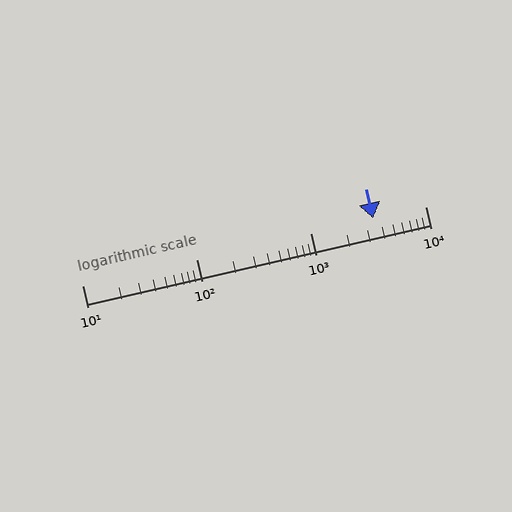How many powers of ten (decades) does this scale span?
The scale spans 3 decades, from 10 to 10000.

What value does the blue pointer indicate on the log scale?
The pointer indicates approximately 3500.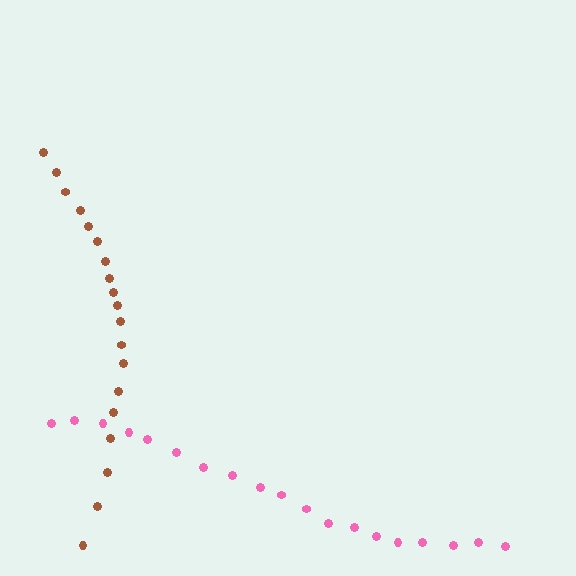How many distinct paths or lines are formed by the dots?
There are 2 distinct paths.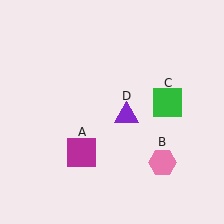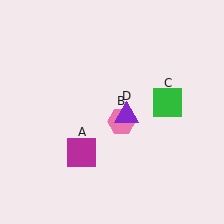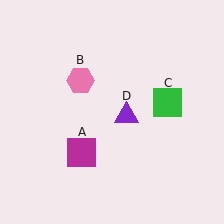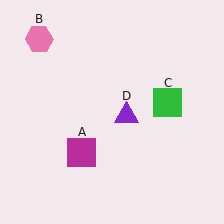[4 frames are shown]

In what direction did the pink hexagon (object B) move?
The pink hexagon (object B) moved up and to the left.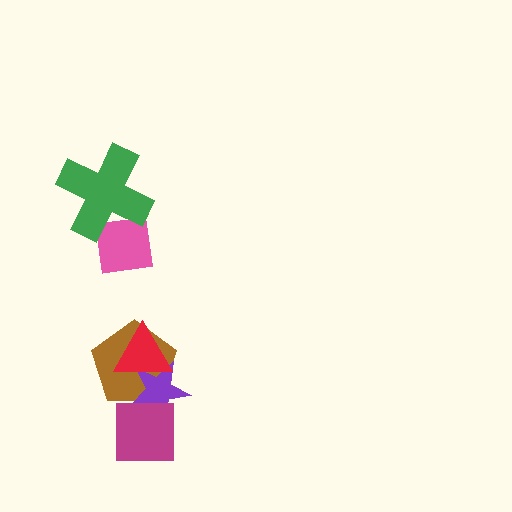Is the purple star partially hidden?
Yes, it is partially covered by another shape.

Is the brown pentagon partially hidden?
Yes, it is partially covered by another shape.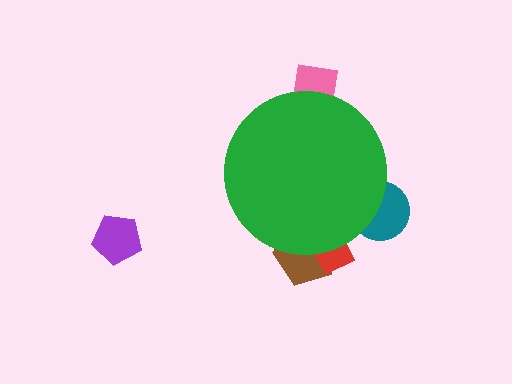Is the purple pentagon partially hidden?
No, the purple pentagon is fully visible.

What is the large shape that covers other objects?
A green circle.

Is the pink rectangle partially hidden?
Yes, the pink rectangle is partially hidden behind the green circle.